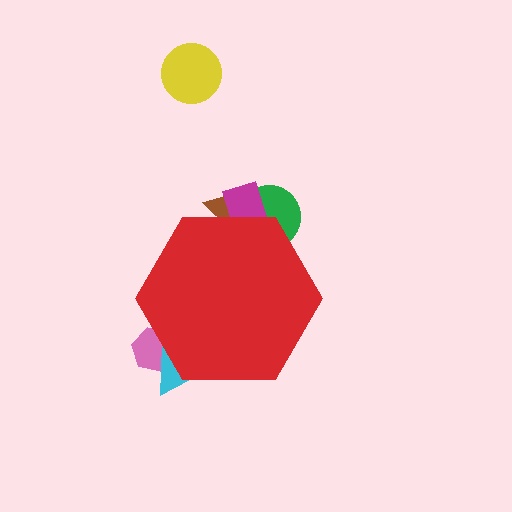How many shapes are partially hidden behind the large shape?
5 shapes are partially hidden.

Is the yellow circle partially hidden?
No, the yellow circle is fully visible.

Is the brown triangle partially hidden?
Yes, the brown triangle is partially hidden behind the red hexagon.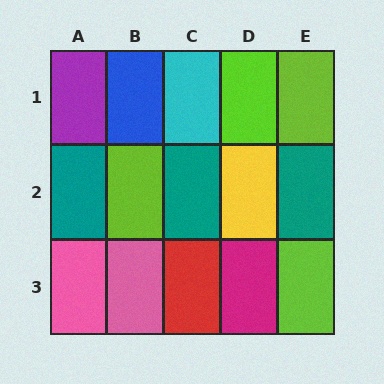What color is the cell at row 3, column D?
Magenta.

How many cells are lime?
4 cells are lime.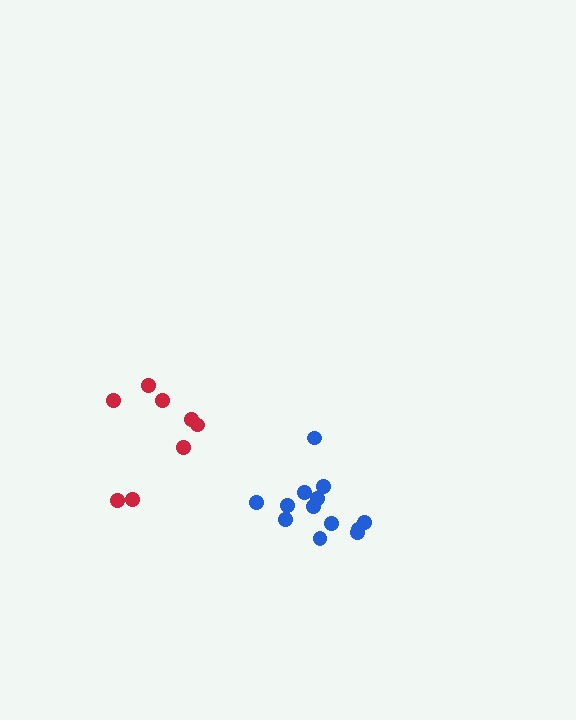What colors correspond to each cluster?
The clusters are colored: blue, red.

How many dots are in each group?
Group 1: 13 dots, Group 2: 8 dots (21 total).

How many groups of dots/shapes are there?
There are 2 groups.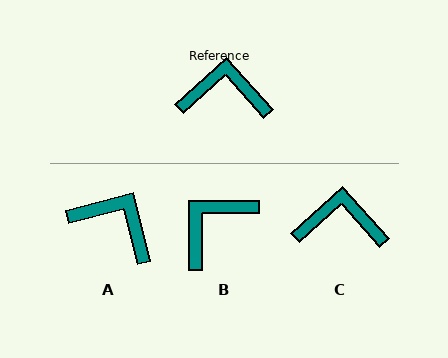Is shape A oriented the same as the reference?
No, it is off by about 28 degrees.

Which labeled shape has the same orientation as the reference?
C.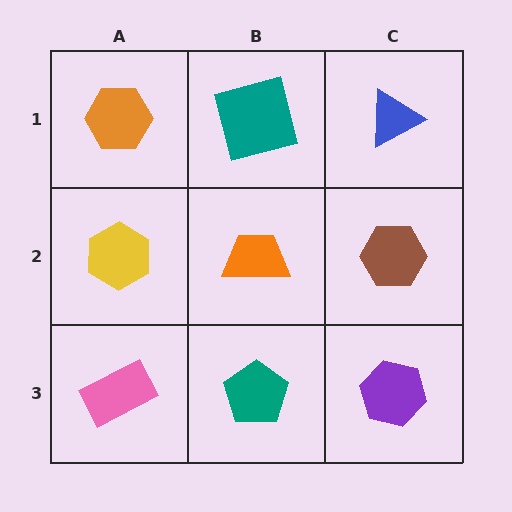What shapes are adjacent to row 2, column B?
A teal square (row 1, column B), a teal pentagon (row 3, column B), a yellow hexagon (row 2, column A), a brown hexagon (row 2, column C).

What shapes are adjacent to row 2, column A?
An orange hexagon (row 1, column A), a pink rectangle (row 3, column A), an orange trapezoid (row 2, column B).